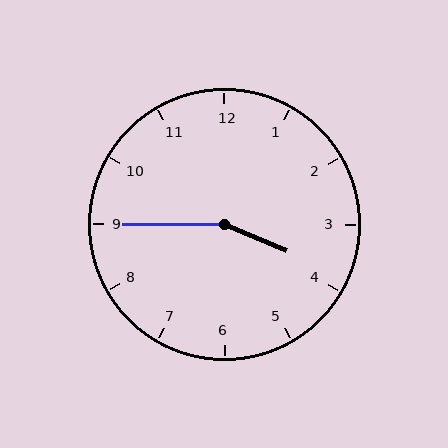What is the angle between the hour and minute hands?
Approximately 158 degrees.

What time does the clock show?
3:45.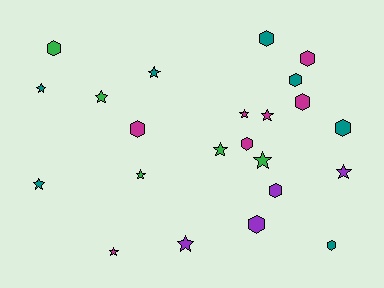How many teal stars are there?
There are 3 teal stars.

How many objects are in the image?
There are 23 objects.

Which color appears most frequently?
Magenta, with 7 objects.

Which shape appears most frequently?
Star, with 12 objects.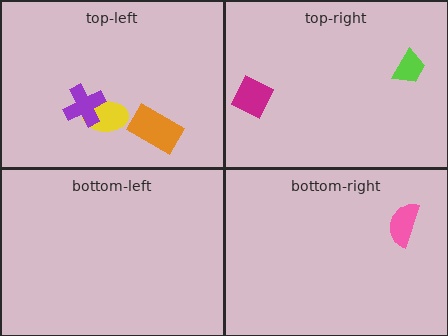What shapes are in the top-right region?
The lime trapezoid, the magenta diamond.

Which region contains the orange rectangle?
The top-left region.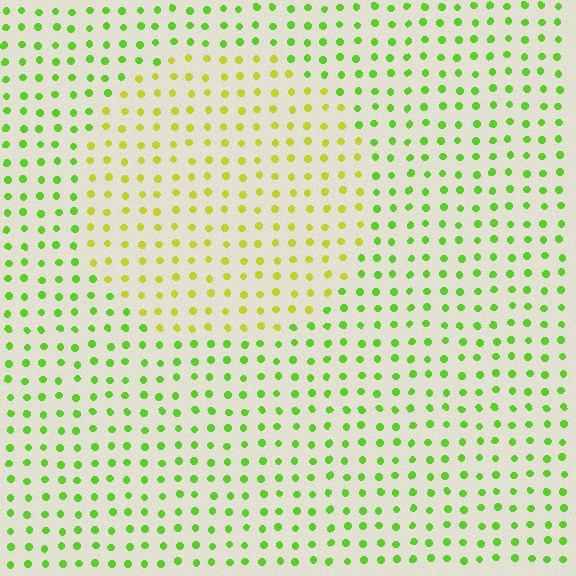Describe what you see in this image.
The image is filled with small lime elements in a uniform arrangement. A circle-shaped region is visible where the elements are tinted to a slightly different hue, forming a subtle color boundary.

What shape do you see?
I see a circle.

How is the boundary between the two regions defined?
The boundary is defined purely by a slight shift in hue (about 39 degrees). Spacing, size, and orientation are identical on both sides.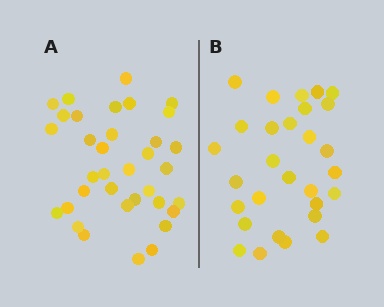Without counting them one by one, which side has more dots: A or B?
Region A (the left region) has more dots.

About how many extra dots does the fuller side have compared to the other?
Region A has about 6 more dots than region B.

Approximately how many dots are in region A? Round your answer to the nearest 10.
About 40 dots. (The exact count is 35, which rounds to 40.)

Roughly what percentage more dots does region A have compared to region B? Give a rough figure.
About 20% more.